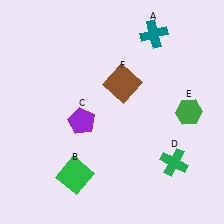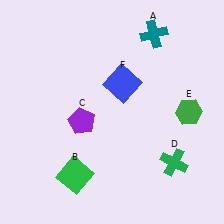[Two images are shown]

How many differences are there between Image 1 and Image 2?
There is 1 difference between the two images.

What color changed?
The square (F) changed from brown in Image 1 to blue in Image 2.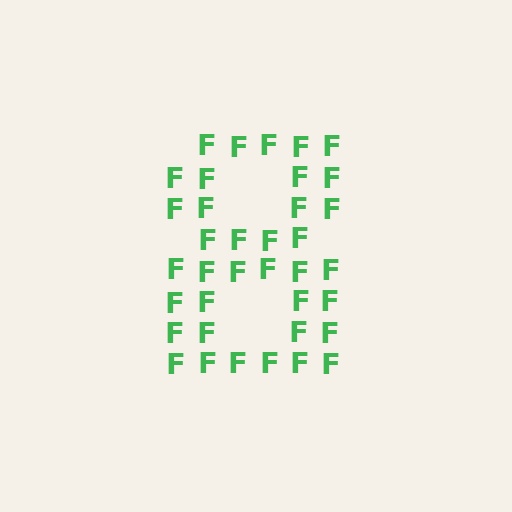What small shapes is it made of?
It is made of small letter F's.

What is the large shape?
The large shape is the digit 8.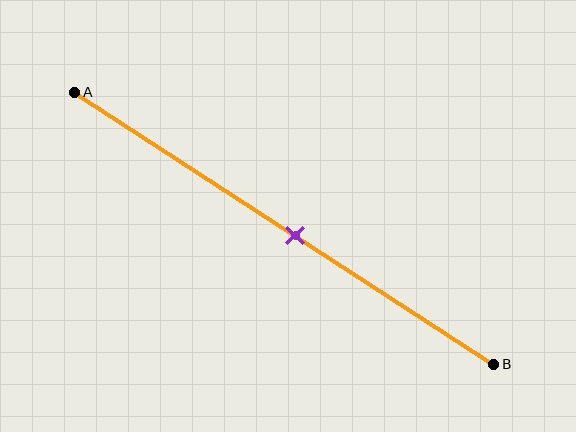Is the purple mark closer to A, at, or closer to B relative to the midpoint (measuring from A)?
The purple mark is approximately at the midpoint of segment AB.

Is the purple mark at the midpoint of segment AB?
Yes, the mark is approximately at the midpoint.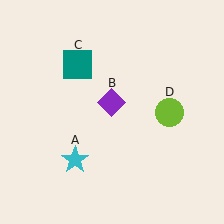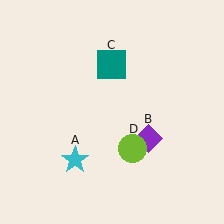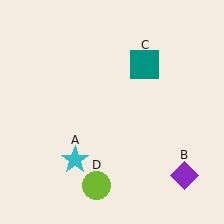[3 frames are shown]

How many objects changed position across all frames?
3 objects changed position: purple diamond (object B), teal square (object C), lime circle (object D).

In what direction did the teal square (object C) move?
The teal square (object C) moved right.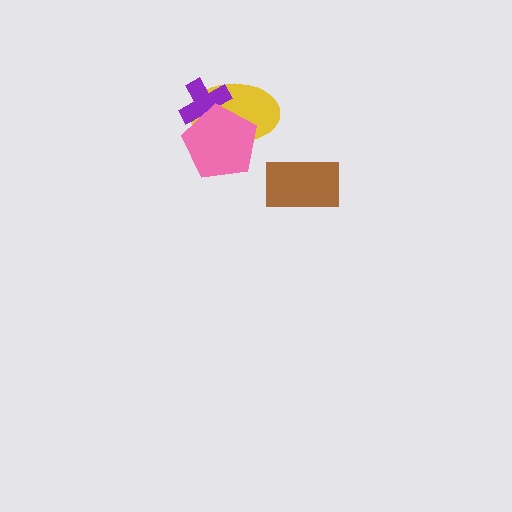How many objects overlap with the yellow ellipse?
2 objects overlap with the yellow ellipse.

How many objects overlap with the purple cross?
2 objects overlap with the purple cross.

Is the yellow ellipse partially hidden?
Yes, it is partially covered by another shape.